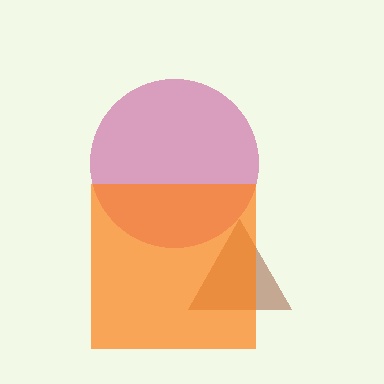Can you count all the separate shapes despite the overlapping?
Yes, there are 3 separate shapes.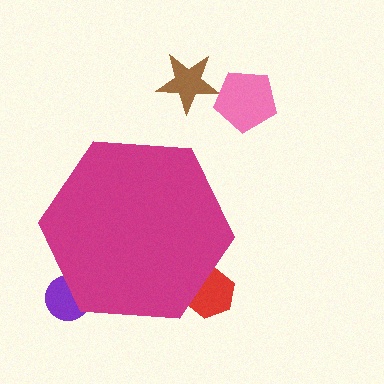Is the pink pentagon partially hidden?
No, the pink pentagon is fully visible.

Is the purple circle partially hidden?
Yes, the purple circle is partially hidden behind the magenta hexagon.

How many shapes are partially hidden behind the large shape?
2 shapes are partially hidden.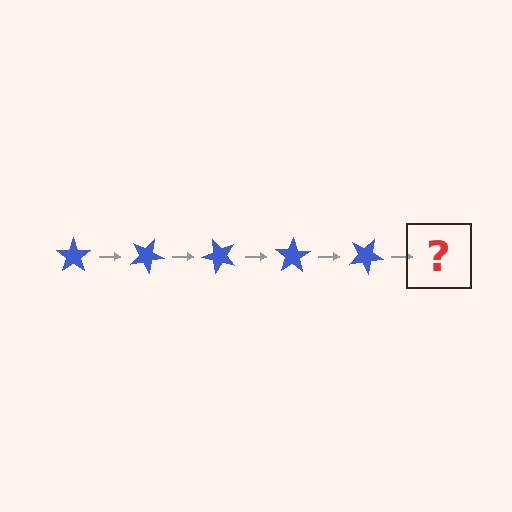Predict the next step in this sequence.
The next step is a blue star rotated 125 degrees.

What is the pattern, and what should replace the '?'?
The pattern is that the star rotates 25 degrees each step. The '?' should be a blue star rotated 125 degrees.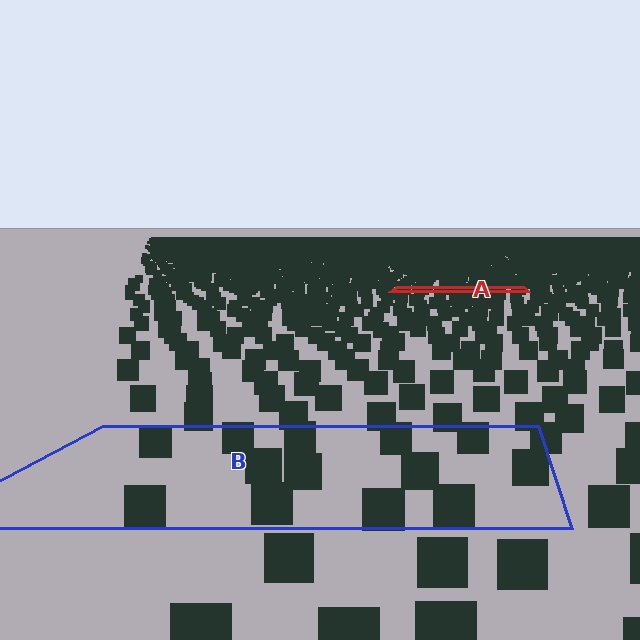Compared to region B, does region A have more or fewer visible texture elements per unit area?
Region A has more texture elements per unit area — they are packed more densely because it is farther away.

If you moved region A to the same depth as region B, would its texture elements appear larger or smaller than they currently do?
They would appear larger. At a closer depth, the same texture elements are projected at a bigger on-screen size.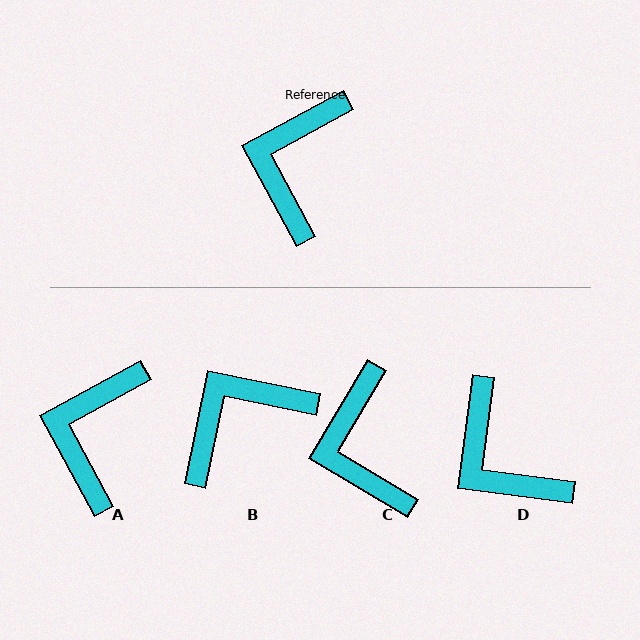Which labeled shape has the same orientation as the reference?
A.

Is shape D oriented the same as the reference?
No, it is off by about 54 degrees.